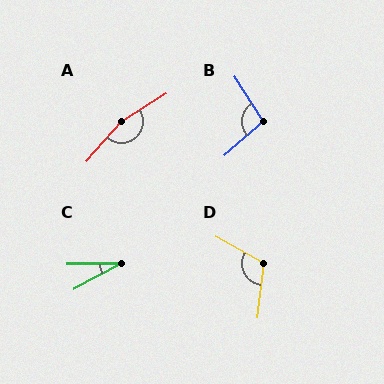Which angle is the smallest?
C, at approximately 28 degrees.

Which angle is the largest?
A, at approximately 164 degrees.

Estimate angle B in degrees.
Approximately 98 degrees.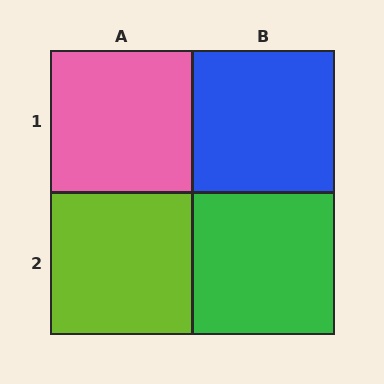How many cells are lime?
1 cell is lime.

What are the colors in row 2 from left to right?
Lime, green.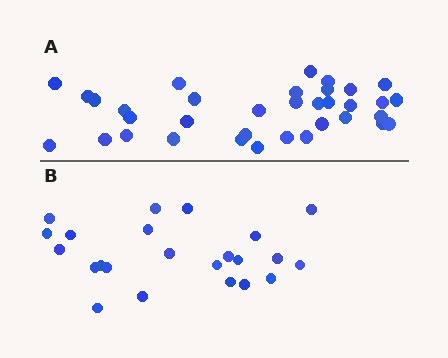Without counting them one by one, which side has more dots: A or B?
Region A (the top region) has more dots.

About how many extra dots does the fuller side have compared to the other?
Region A has roughly 12 or so more dots than region B.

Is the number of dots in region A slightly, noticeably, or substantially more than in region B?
Region A has substantially more. The ratio is roughly 1.5 to 1.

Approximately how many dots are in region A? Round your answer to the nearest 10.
About 40 dots. (The exact count is 35, which rounds to 40.)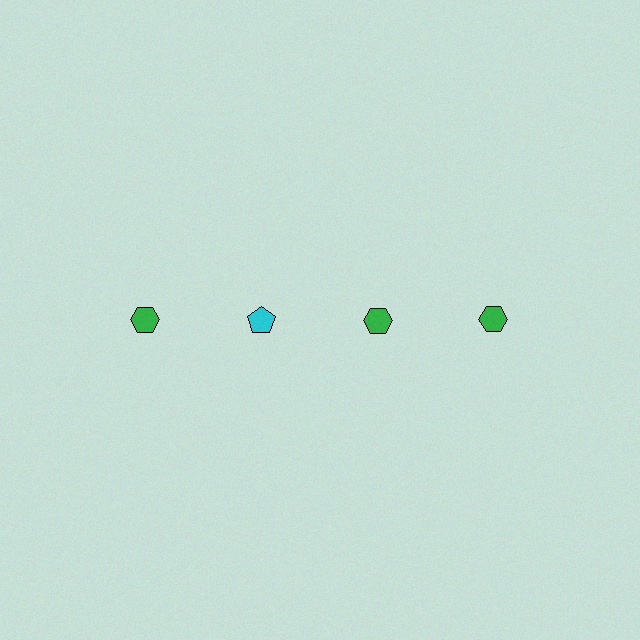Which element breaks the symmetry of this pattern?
The cyan pentagon in the top row, second from left column breaks the symmetry. All other shapes are green hexagons.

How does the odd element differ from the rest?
It differs in both color (cyan instead of green) and shape (pentagon instead of hexagon).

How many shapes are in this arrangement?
There are 4 shapes arranged in a grid pattern.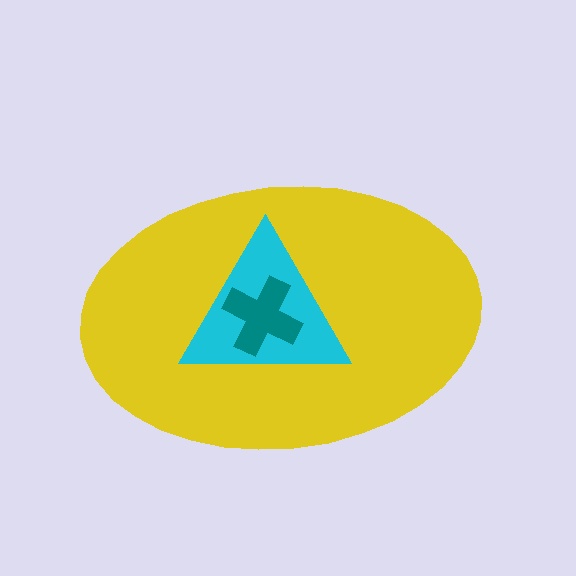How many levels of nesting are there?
3.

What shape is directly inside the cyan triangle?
The teal cross.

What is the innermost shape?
The teal cross.